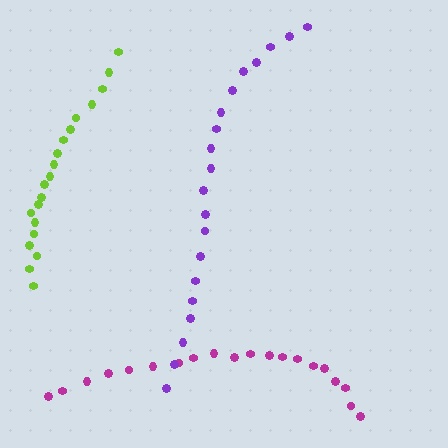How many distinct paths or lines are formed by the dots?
There are 3 distinct paths.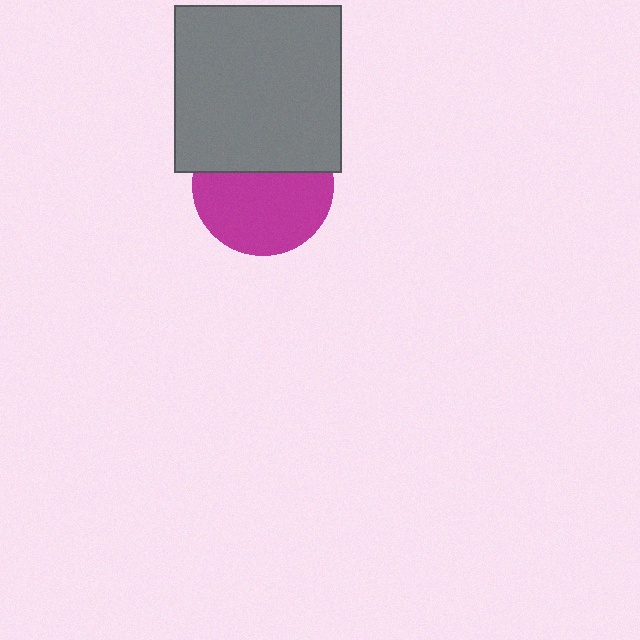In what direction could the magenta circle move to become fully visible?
The magenta circle could move down. That would shift it out from behind the gray square entirely.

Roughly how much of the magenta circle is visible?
About half of it is visible (roughly 60%).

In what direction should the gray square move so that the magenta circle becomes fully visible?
The gray square should move up. That is the shortest direction to clear the overlap and leave the magenta circle fully visible.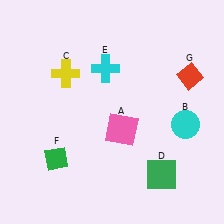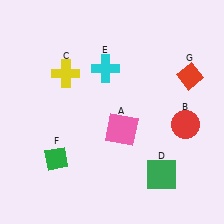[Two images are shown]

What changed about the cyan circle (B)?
In Image 1, B is cyan. In Image 2, it changed to red.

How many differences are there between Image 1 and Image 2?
There is 1 difference between the two images.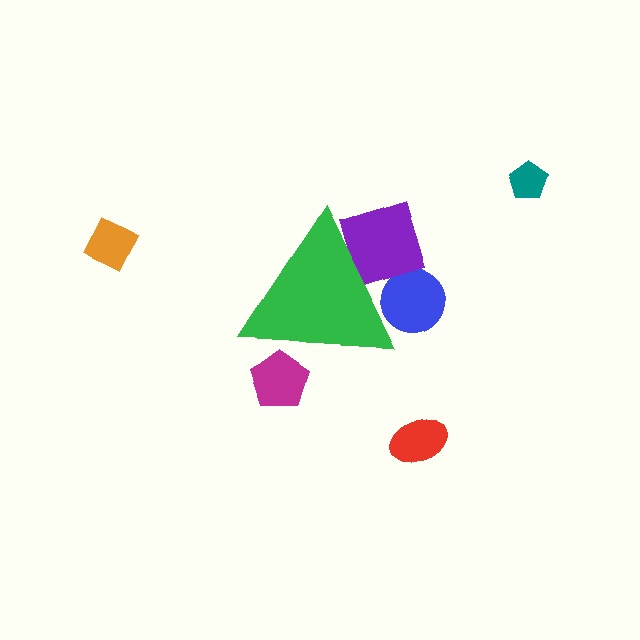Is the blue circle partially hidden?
Yes, the blue circle is partially hidden behind the green triangle.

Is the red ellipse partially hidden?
No, the red ellipse is fully visible.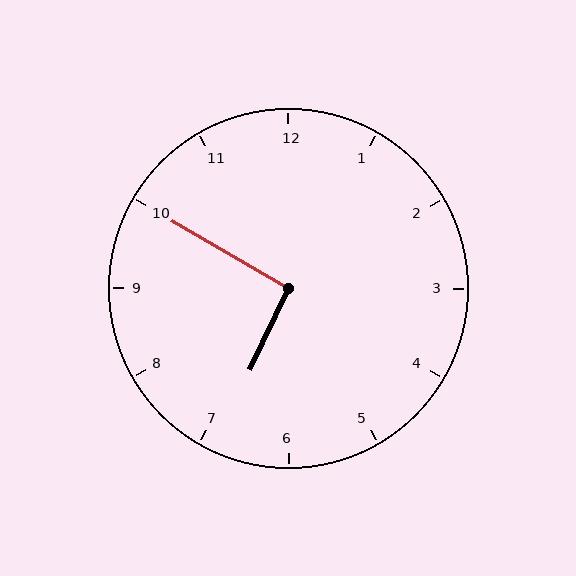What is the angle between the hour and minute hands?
Approximately 95 degrees.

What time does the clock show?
6:50.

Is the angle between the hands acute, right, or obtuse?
It is right.